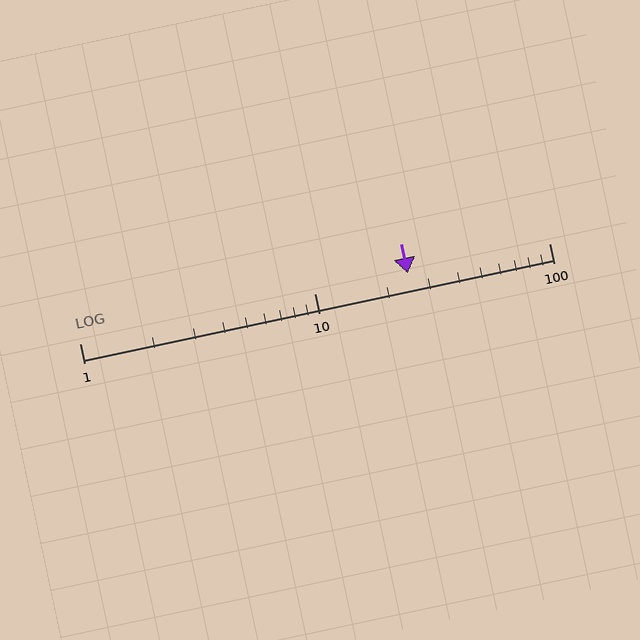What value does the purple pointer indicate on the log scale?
The pointer indicates approximately 25.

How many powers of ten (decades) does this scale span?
The scale spans 2 decades, from 1 to 100.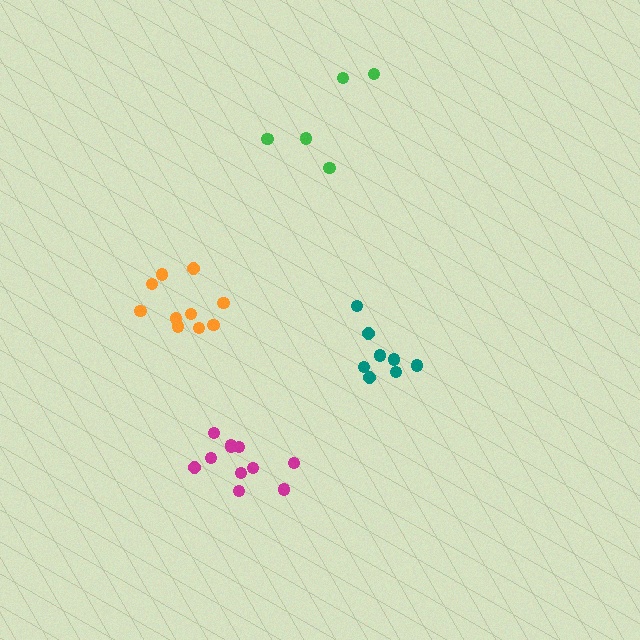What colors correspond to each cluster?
The clusters are colored: teal, green, orange, magenta.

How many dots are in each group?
Group 1: 8 dots, Group 2: 5 dots, Group 3: 10 dots, Group 4: 11 dots (34 total).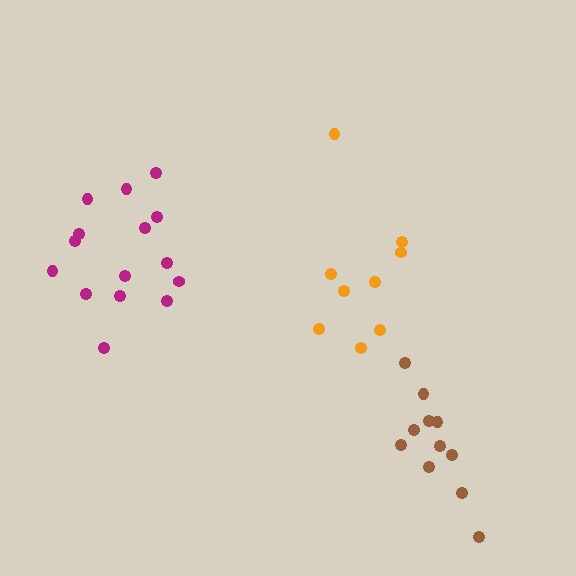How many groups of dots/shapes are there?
There are 3 groups.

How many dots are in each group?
Group 1: 15 dots, Group 2: 9 dots, Group 3: 11 dots (35 total).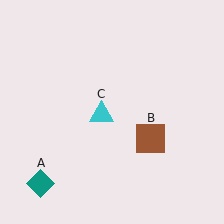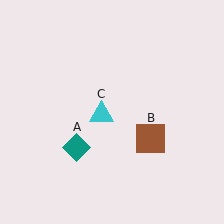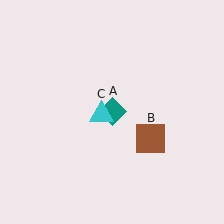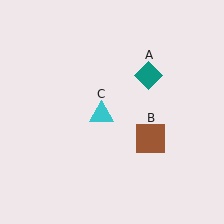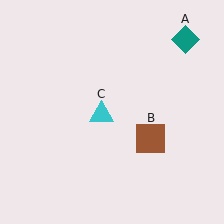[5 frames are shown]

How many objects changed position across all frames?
1 object changed position: teal diamond (object A).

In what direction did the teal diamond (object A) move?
The teal diamond (object A) moved up and to the right.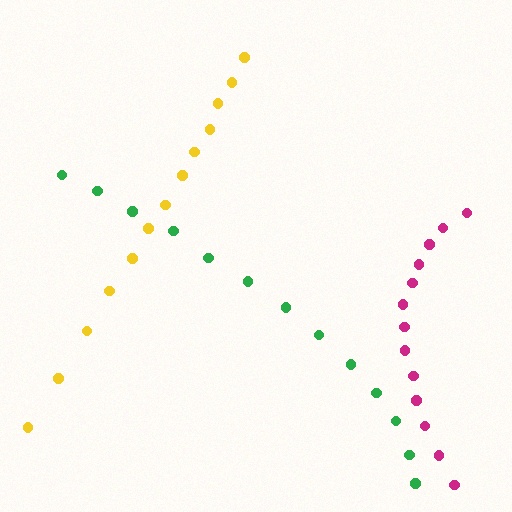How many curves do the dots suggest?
There are 3 distinct paths.